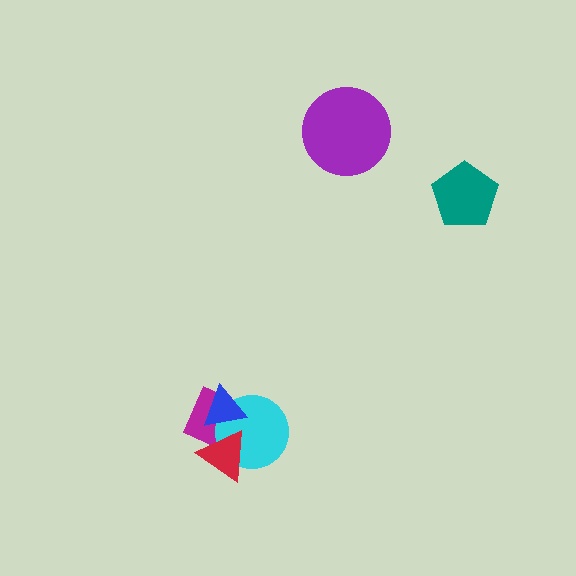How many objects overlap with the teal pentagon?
0 objects overlap with the teal pentagon.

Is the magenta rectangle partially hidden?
Yes, it is partially covered by another shape.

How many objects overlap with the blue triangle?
3 objects overlap with the blue triangle.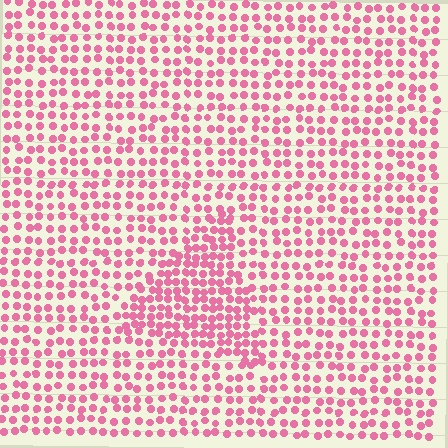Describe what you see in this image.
The image contains small pink elements arranged at two different densities. A triangle-shaped region is visible where the elements are more densely packed than the surrounding area.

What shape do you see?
I see a triangle.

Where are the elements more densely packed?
The elements are more densely packed inside the triangle boundary.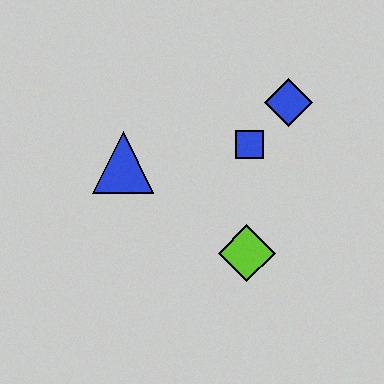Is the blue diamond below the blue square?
No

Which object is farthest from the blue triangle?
The blue diamond is farthest from the blue triangle.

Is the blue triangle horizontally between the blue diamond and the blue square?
No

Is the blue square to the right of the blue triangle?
Yes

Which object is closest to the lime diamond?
The blue square is closest to the lime diamond.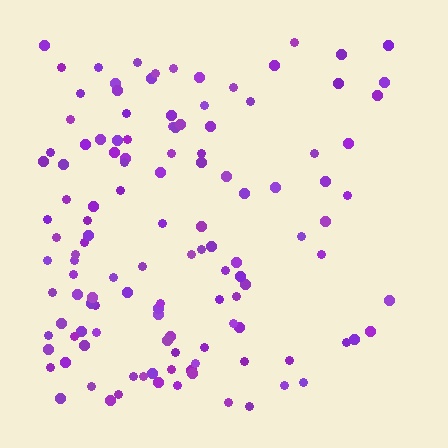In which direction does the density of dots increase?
From right to left, with the left side densest.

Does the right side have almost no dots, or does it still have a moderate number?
Still a moderate number, just noticeably fewer than the left.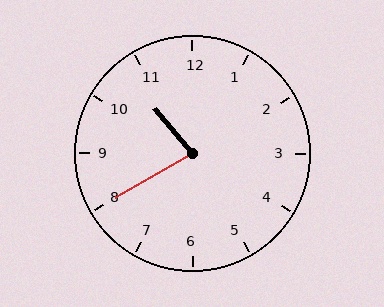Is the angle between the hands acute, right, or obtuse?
It is acute.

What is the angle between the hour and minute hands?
Approximately 80 degrees.